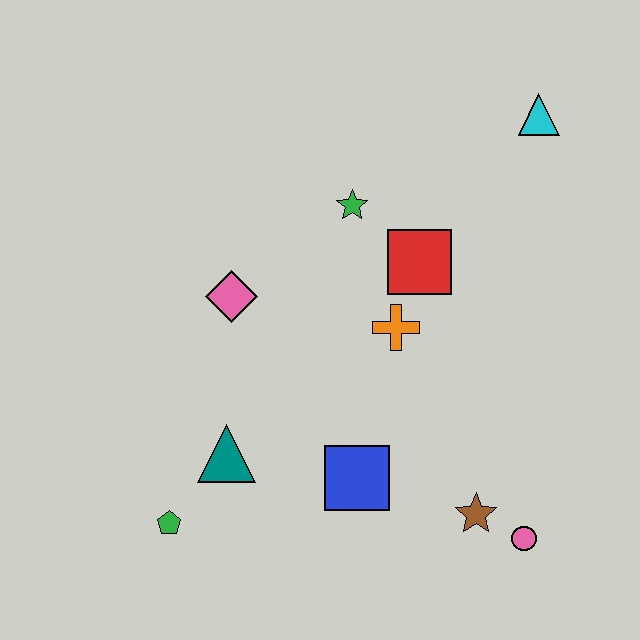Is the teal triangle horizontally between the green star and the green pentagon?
Yes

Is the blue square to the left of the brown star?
Yes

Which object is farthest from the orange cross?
The green pentagon is farthest from the orange cross.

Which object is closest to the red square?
The orange cross is closest to the red square.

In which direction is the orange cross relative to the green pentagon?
The orange cross is to the right of the green pentagon.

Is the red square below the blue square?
No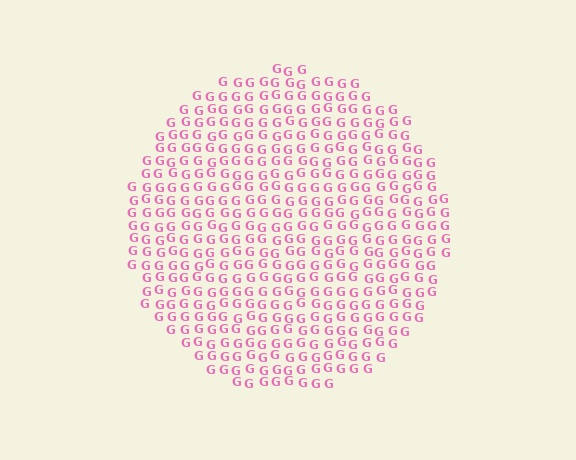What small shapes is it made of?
It is made of small letter G's.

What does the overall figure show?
The overall figure shows a circle.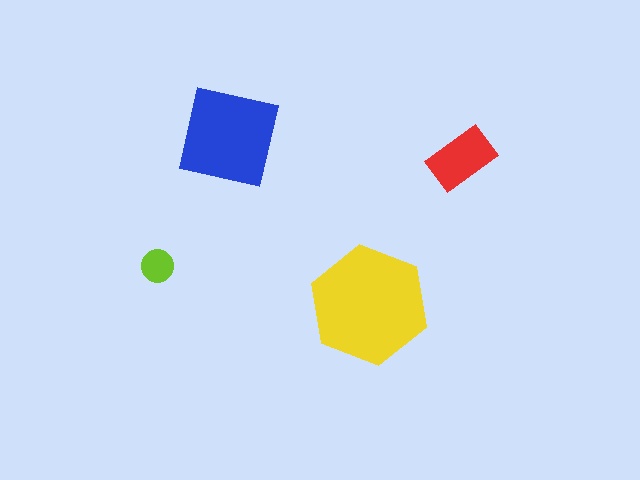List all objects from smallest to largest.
The lime circle, the red rectangle, the blue square, the yellow hexagon.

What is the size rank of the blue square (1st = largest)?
2nd.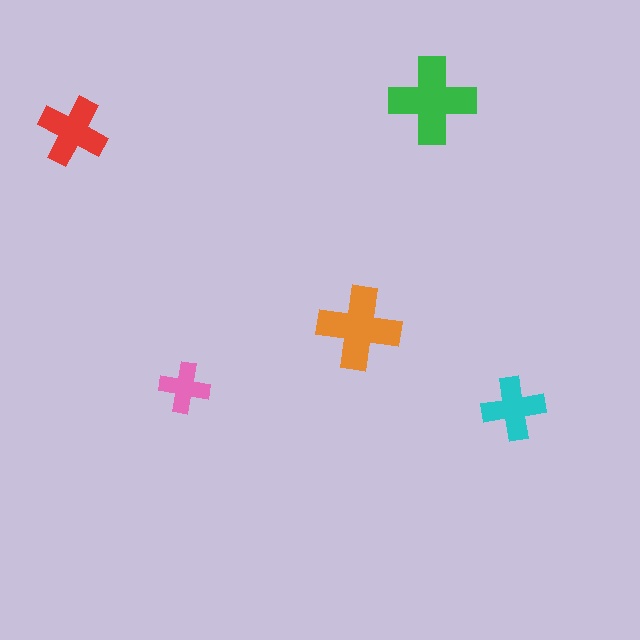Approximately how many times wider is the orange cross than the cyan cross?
About 1.5 times wider.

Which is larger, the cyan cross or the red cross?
The red one.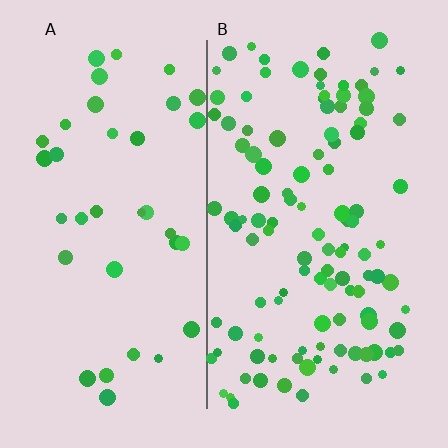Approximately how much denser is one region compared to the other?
Approximately 3.0× — region B over region A.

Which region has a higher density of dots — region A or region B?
B (the right).